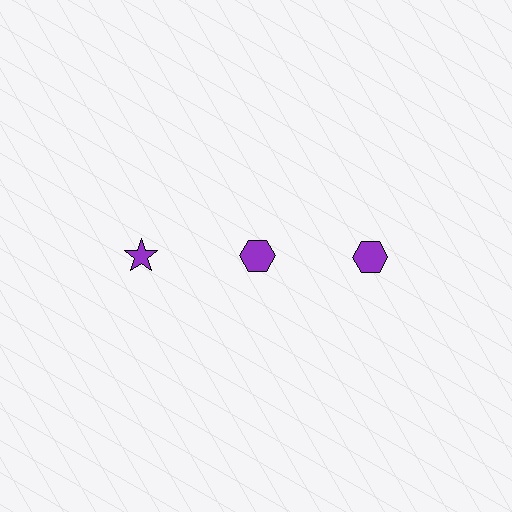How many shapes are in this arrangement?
There are 3 shapes arranged in a grid pattern.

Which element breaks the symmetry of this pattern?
The purple star in the top row, leftmost column breaks the symmetry. All other shapes are purple hexagons.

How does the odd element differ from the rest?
It has a different shape: star instead of hexagon.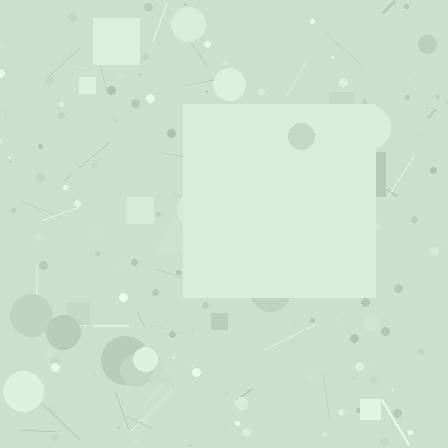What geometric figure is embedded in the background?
A square is embedded in the background.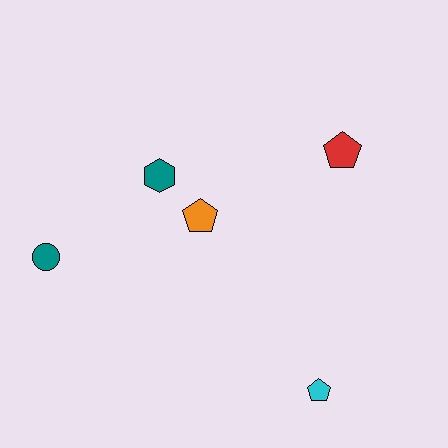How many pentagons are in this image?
There are 3 pentagons.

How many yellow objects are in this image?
There are no yellow objects.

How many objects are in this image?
There are 5 objects.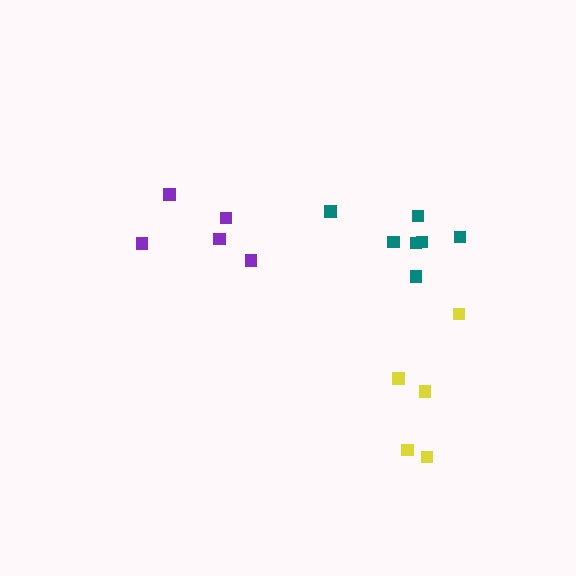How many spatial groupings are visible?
There are 3 spatial groupings.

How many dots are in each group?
Group 1: 7 dots, Group 2: 5 dots, Group 3: 5 dots (17 total).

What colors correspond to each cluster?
The clusters are colored: teal, purple, yellow.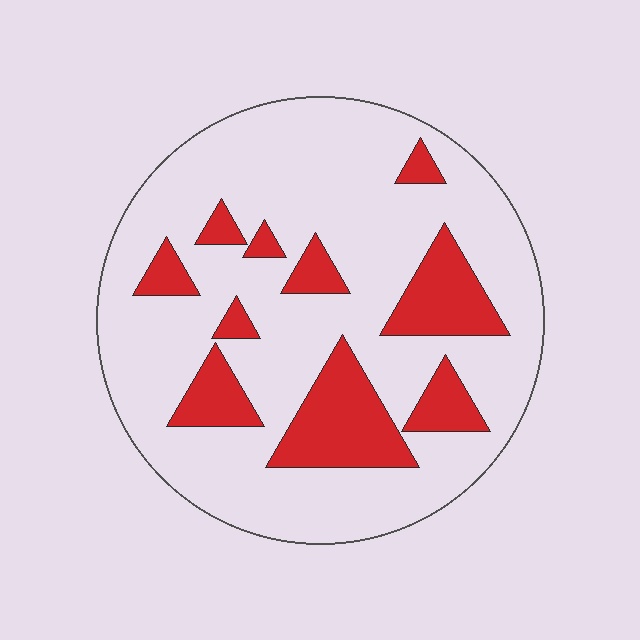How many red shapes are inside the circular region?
10.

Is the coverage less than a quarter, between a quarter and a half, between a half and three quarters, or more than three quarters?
Less than a quarter.